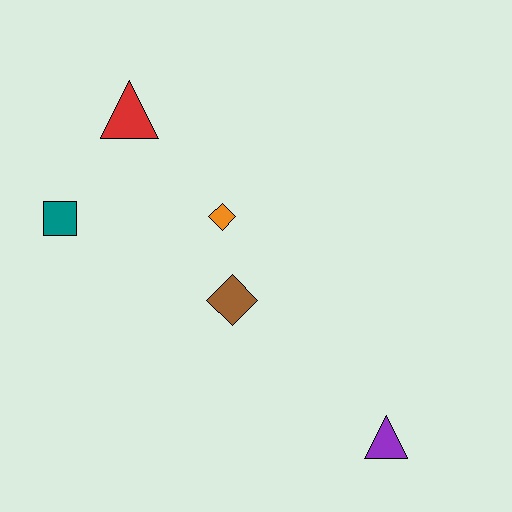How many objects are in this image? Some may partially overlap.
There are 5 objects.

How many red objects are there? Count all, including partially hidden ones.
There is 1 red object.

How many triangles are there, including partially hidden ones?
There are 2 triangles.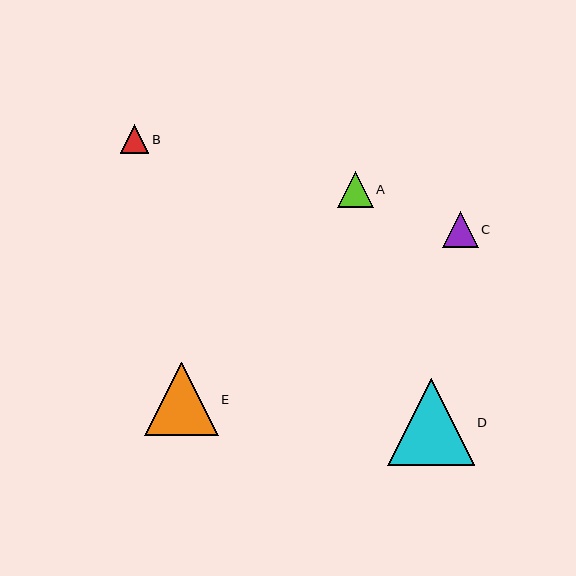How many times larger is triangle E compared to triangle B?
Triangle E is approximately 2.6 times the size of triangle B.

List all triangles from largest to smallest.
From largest to smallest: D, E, C, A, B.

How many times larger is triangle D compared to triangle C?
Triangle D is approximately 2.4 times the size of triangle C.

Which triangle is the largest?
Triangle D is the largest with a size of approximately 87 pixels.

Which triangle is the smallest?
Triangle B is the smallest with a size of approximately 29 pixels.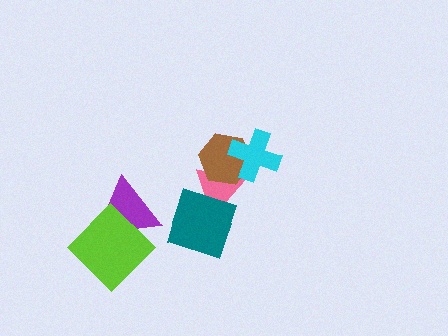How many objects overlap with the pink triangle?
3 objects overlap with the pink triangle.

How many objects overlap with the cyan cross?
2 objects overlap with the cyan cross.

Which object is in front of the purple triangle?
The lime diamond is in front of the purple triangle.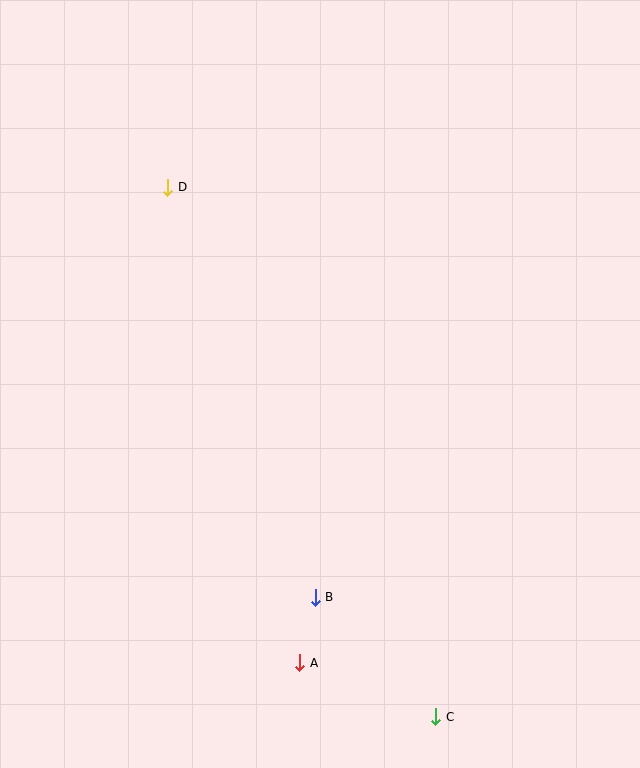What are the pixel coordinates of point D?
Point D is at (168, 187).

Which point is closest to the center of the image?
Point B at (315, 597) is closest to the center.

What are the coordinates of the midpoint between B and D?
The midpoint between B and D is at (241, 392).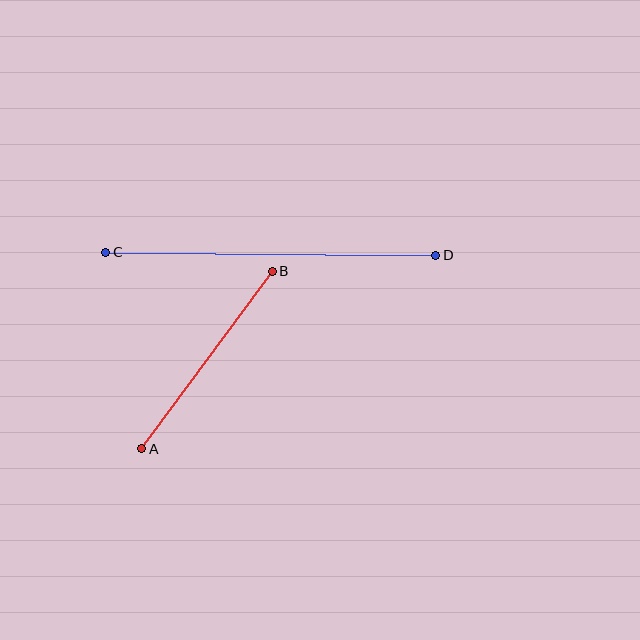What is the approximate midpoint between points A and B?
The midpoint is at approximately (207, 360) pixels.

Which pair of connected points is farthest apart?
Points C and D are farthest apart.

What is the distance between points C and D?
The distance is approximately 330 pixels.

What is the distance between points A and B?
The distance is approximately 220 pixels.